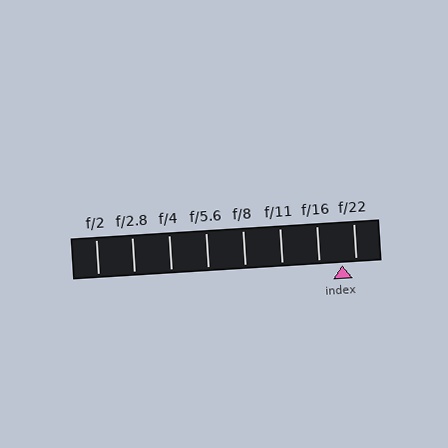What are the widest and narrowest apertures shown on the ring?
The widest aperture shown is f/2 and the narrowest is f/22.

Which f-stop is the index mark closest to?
The index mark is closest to f/22.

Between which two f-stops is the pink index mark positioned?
The index mark is between f/16 and f/22.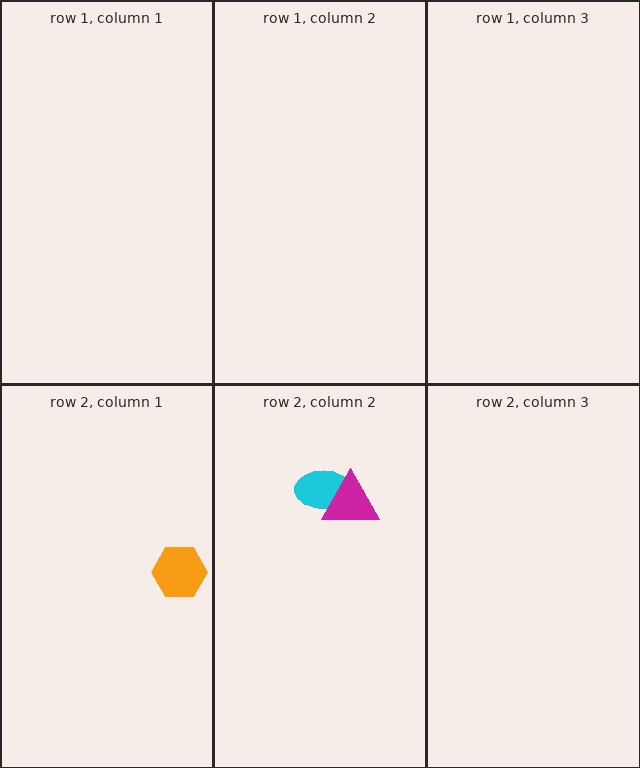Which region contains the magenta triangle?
The row 2, column 2 region.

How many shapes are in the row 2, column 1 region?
1.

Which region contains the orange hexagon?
The row 2, column 1 region.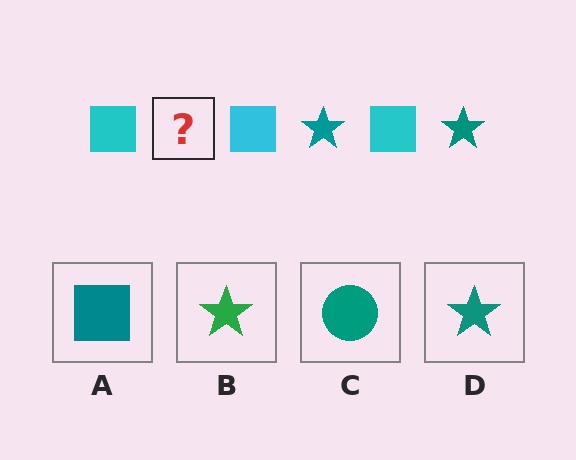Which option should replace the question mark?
Option D.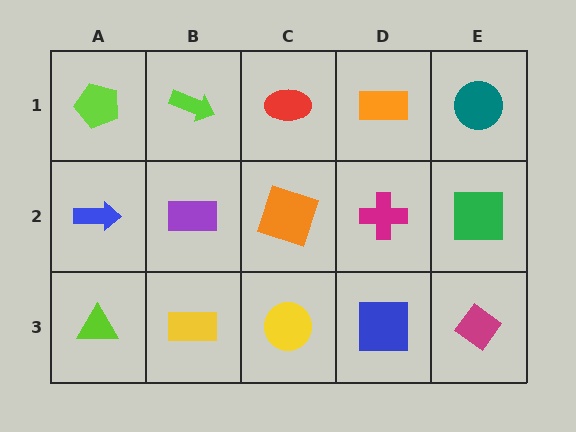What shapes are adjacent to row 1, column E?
A green square (row 2, column E), an orange rectangle (row 1, column D).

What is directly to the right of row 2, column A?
A purple rectangle.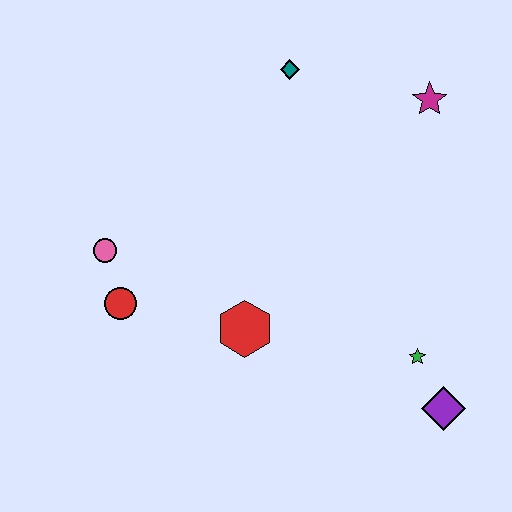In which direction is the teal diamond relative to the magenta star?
The teal diamond is to the left of the magenta star.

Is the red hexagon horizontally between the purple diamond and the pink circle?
Yes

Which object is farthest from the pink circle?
The purple diamond is farthest from the pink circle.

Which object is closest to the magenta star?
The teal diamond is closest to the magenta star.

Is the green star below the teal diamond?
Yes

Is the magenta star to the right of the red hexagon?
Yes